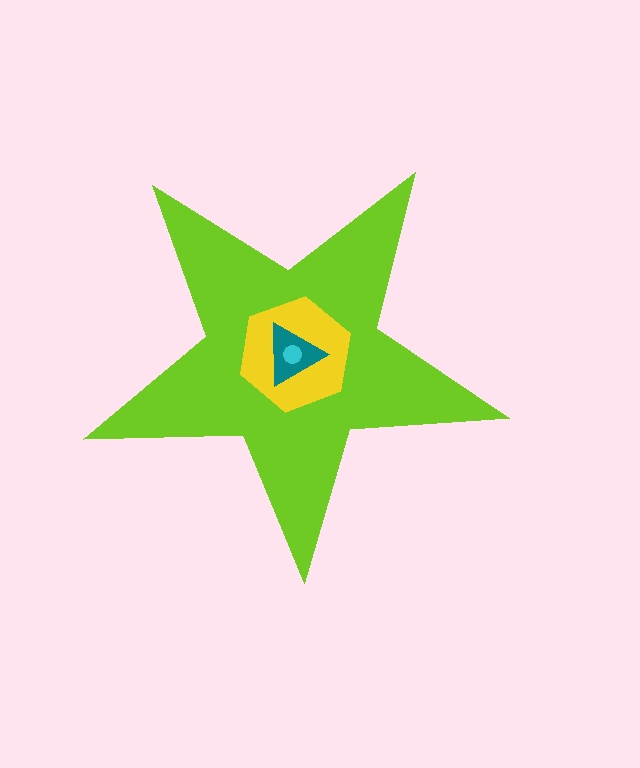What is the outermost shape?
The lime star.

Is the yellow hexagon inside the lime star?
Yes.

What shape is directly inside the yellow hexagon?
The teal triangle.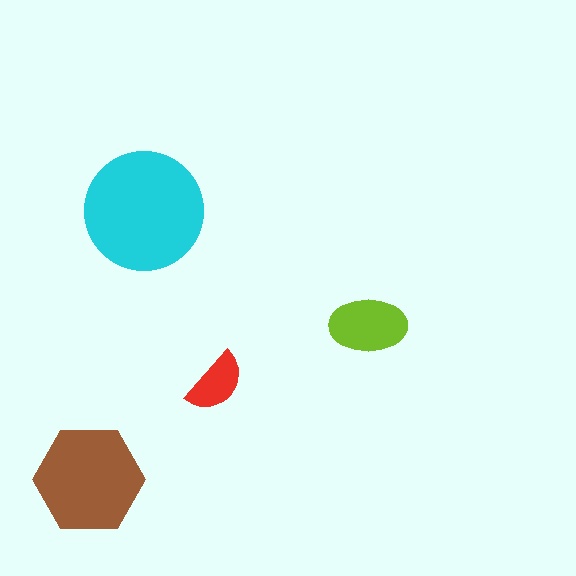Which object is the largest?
The cyan circle.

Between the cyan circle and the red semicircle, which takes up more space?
The cyan circle.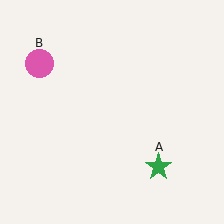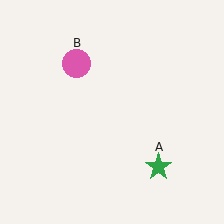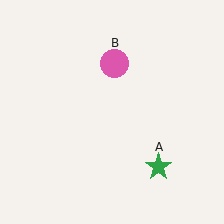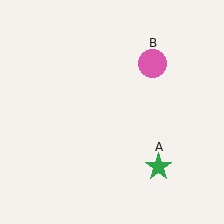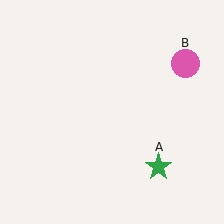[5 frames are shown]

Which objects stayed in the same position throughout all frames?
Green star (object A) remained stationary.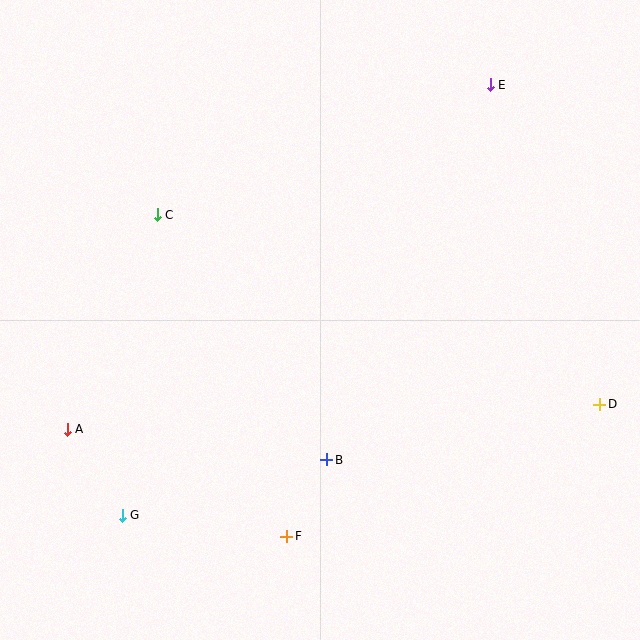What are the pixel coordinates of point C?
Point C is at (157, 215).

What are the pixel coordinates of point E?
Point E is at (490, 85).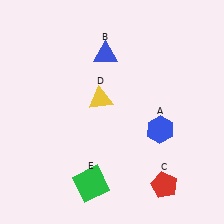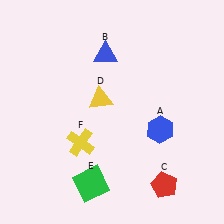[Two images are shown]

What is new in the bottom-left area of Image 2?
A yellow cross (F) was added in the bottom-left area of Image 2.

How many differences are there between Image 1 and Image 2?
There is 1 difference between the two images.